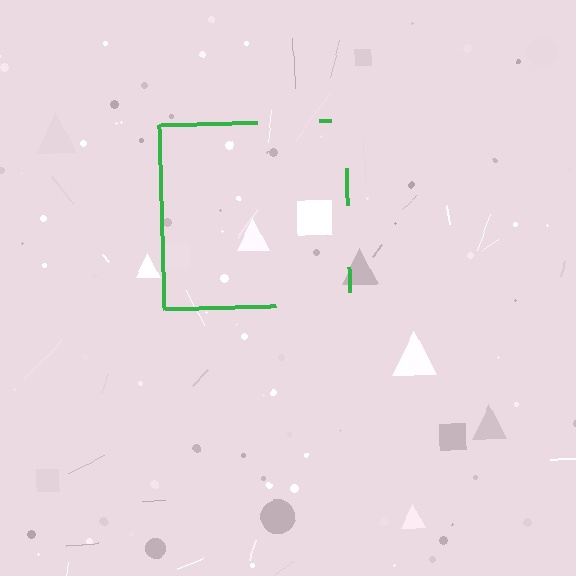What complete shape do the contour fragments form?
The contour fragments form a square.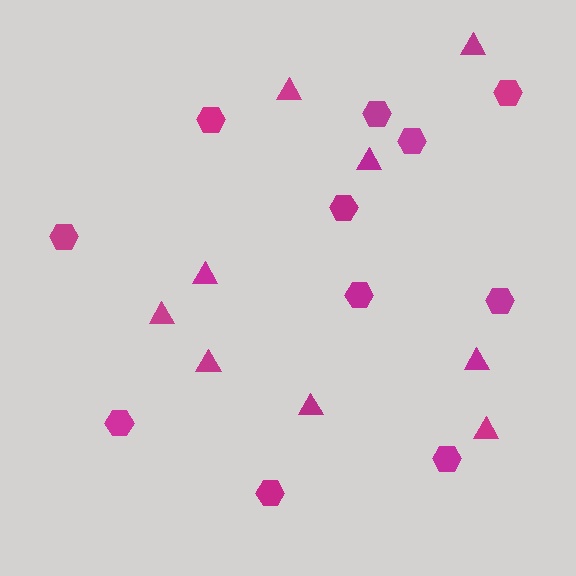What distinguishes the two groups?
There are 2 groups: one group of triangles (9) and one group of hexagons (11).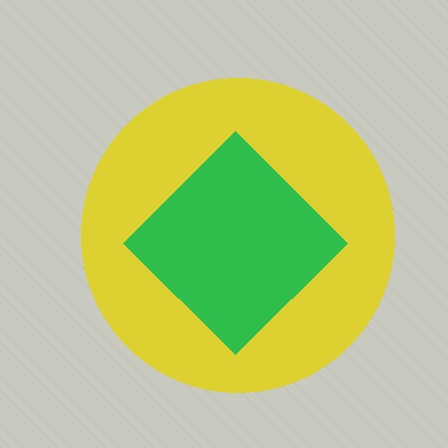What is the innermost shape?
The green diamond.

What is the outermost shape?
The yellow circle.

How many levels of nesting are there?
2.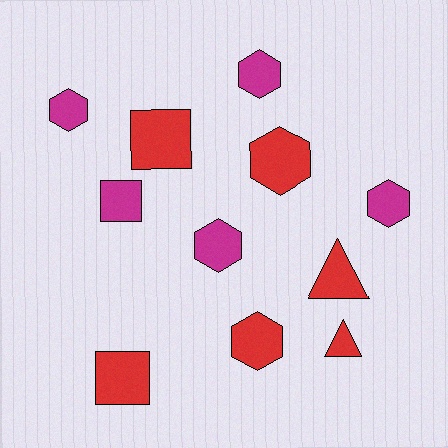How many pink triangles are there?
There are no pink triangles.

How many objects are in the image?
There are 11 objects.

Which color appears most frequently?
Red, with 6 objects.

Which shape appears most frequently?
Hexagon, with 6 objects.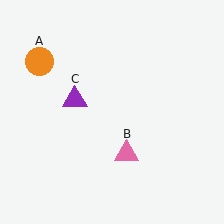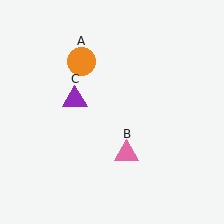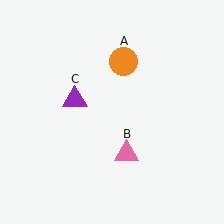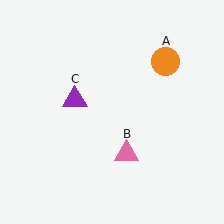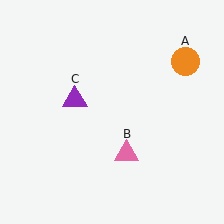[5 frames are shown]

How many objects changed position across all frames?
1 object changed position: orange circle (object A).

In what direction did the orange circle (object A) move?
The orange circle (object A) moved right.